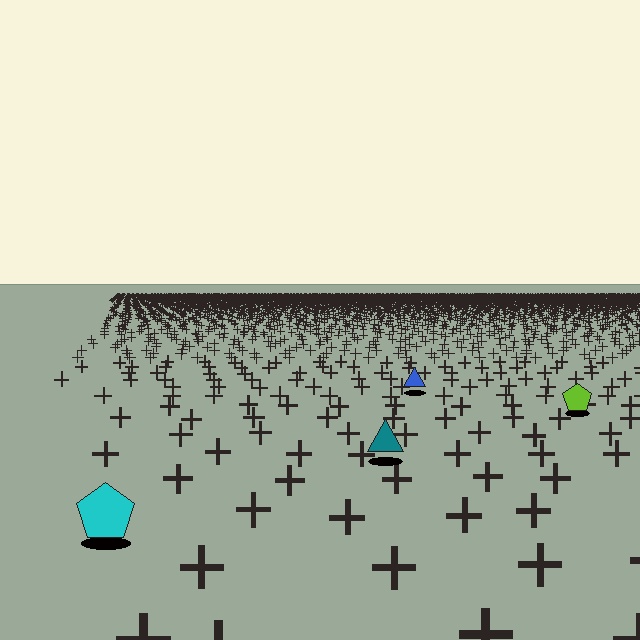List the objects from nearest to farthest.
From nearest to farthest: the cyan pentagon, the teal triangle, the lime pentagon, the blue triangle.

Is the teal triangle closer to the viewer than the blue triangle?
Yes. The teal triangle is closer — you can tell from the texture gradient: the ground texture is coarser near it.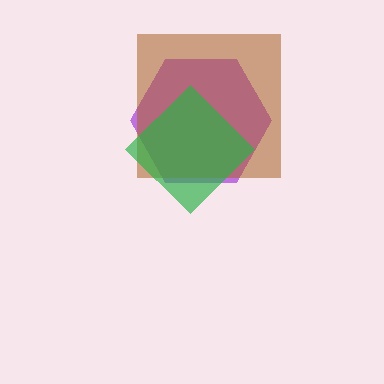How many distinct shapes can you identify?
There are 3 distinct shapes: a purple hexagon, a brown square, a green diamond.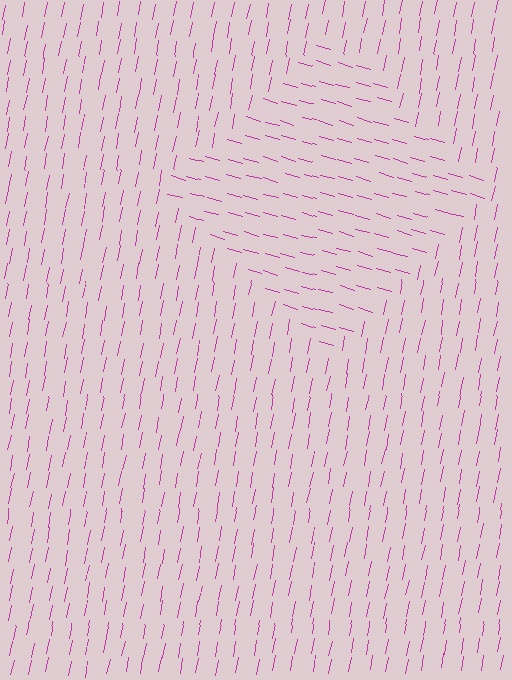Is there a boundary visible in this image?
Yes, there is a texture boundary formed by a change in line orientation.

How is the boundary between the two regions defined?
The boundary is defined purely by a change in line orientation (approximately 85 degrees difference). All lines are the same color and thickness.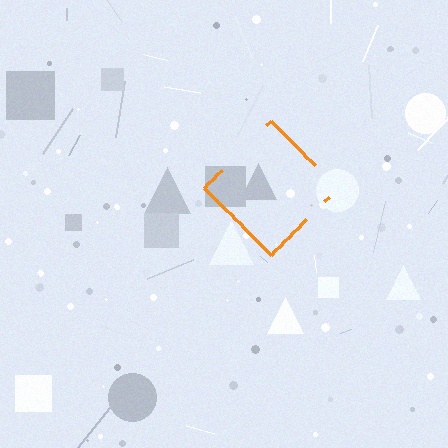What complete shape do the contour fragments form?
The contour fragments form a diamond.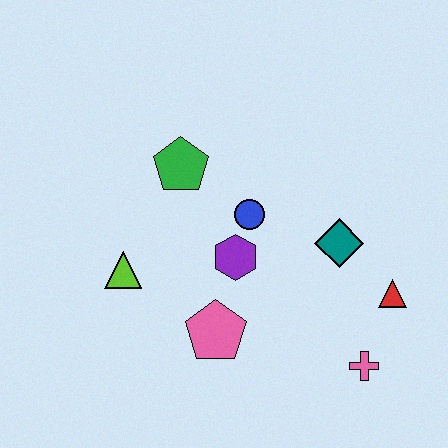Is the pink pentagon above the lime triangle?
No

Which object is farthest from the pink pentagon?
The red triangle is farthest from the pink pentagon.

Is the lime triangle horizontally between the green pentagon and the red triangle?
No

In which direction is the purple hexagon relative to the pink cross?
The purple hexagon is to the left of the pink cross.